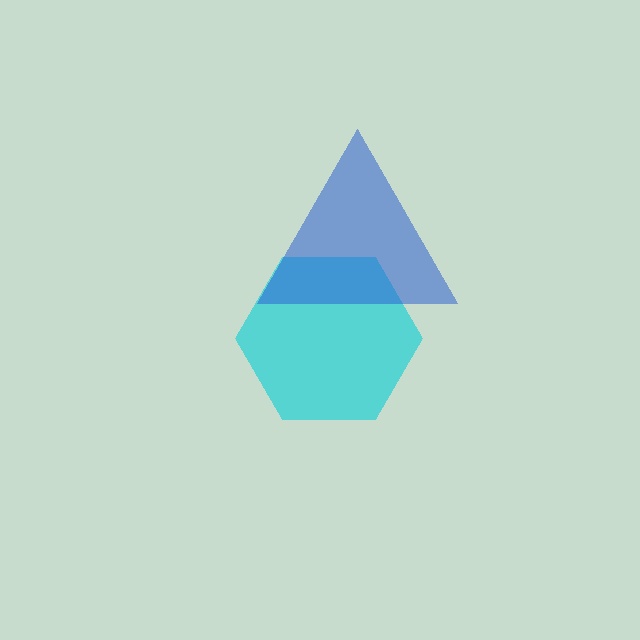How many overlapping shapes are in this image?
There are 2 overlapping shapes in the image.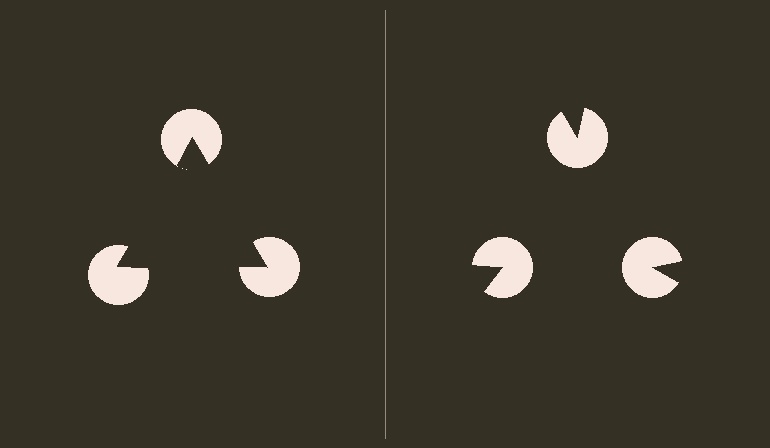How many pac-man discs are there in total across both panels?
6 — 3 on each side.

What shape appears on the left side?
An illusory triangle.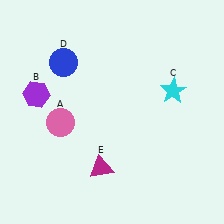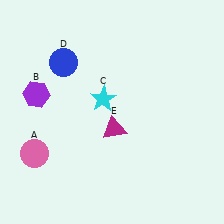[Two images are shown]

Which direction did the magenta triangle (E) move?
The magenta triangle (E) moved up.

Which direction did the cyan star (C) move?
The cyan star (C) moved left.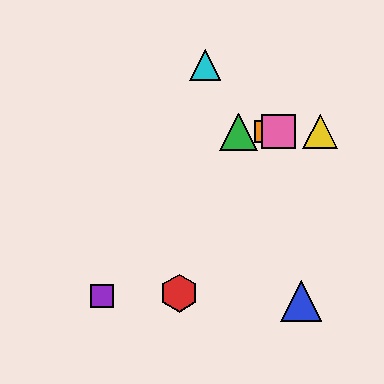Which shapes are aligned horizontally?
The green triangle, the yellow triangle, the orange square, the pink square are aligned horizontally.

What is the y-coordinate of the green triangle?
The green triangle is at y≈132.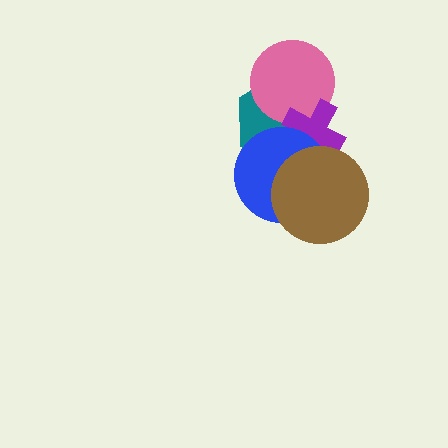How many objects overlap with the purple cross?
4 objects overlap with the purple cross.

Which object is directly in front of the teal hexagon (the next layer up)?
The pink circle is directly in front of the teal hexagon.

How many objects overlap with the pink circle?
2 objects overlap with the pink circle.